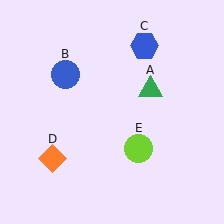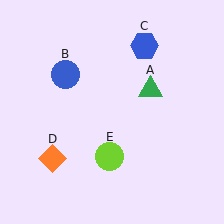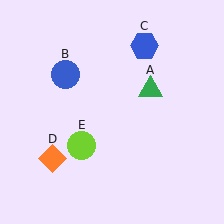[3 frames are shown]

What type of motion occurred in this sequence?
The lime circle (object E) rotated clockwise around the center of the scene.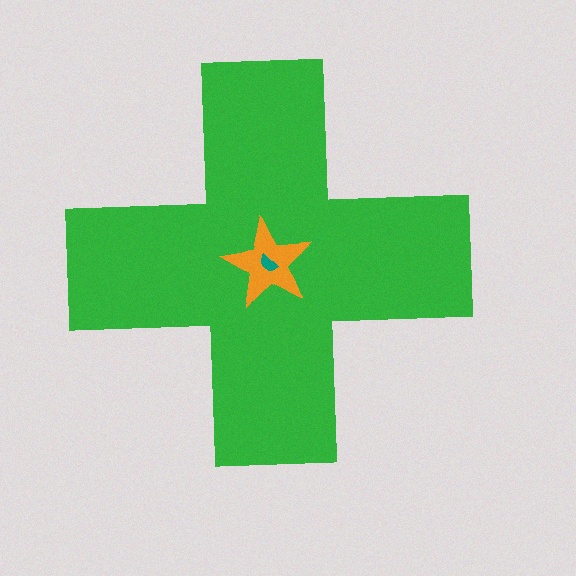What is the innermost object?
The teal semicircle.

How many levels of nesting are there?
3.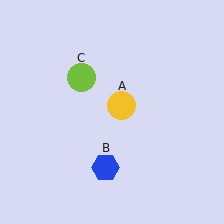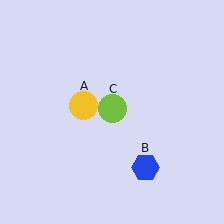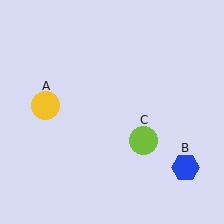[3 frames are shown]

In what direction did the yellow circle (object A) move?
The yellow circle (object A) moved left.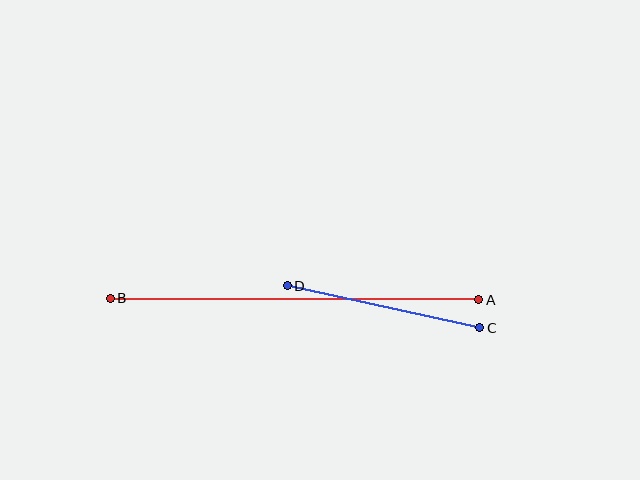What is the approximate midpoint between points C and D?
The midpoint is at approximately (383, 307) pixels.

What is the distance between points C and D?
The distance is approximately 197 pixels.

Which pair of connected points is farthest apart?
Points A and B are farthest apart.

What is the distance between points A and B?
The distance is approximately 369 pixels.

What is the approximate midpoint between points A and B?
The midpoint is at approximately (295, 299) pixels.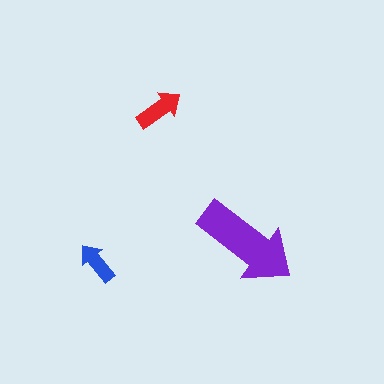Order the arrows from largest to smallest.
the purple one, the red one, the blue one.